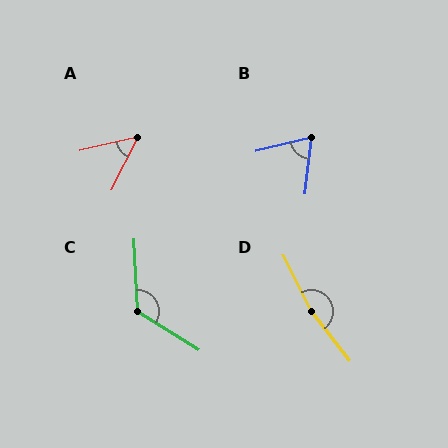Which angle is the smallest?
A, at approximately 50 degrees.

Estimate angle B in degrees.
Approximately 70 degrees.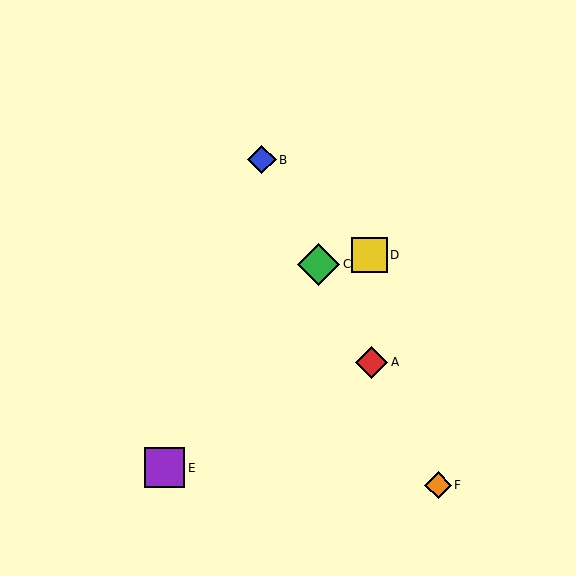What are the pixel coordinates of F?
Object F is at (438, 485).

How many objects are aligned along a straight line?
4 objects (A, B, C, F) are aligned along a straight line.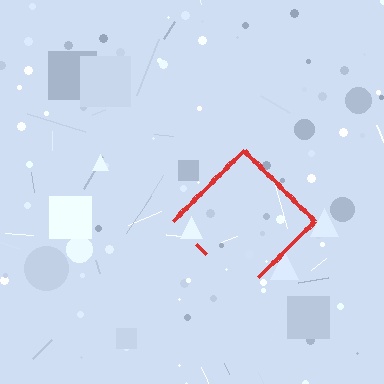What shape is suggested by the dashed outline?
The dashed outline suggests a diamond.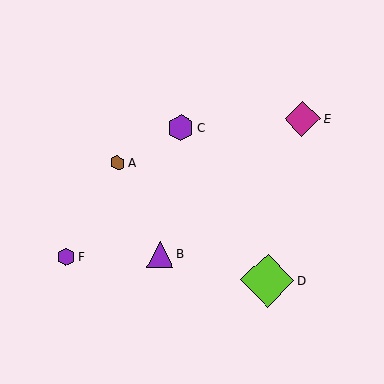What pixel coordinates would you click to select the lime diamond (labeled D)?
Click at (268, 280) to select the lime diamond D.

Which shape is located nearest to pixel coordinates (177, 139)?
The purple hexagon (labeled C) at (181, 128) is nearest to that location.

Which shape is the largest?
The lime diamond (labeled D) is the largest.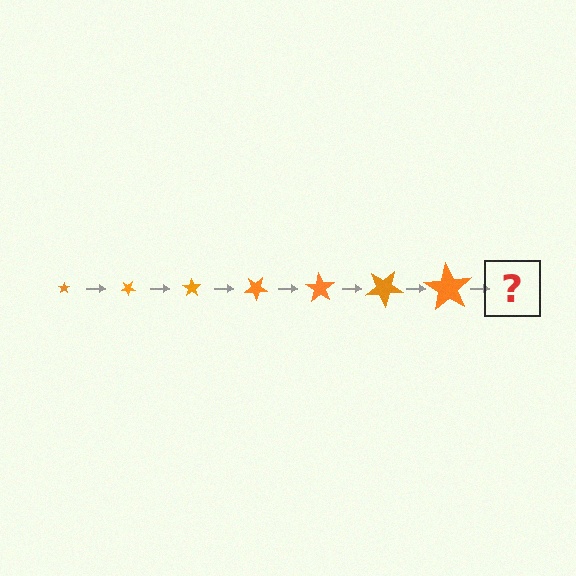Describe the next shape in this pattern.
It should be a star, larger than the previous one and rotated 245 degrees from the start.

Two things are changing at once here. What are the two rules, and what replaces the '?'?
The two rules are that the star grows larger each step and it rotates 35 degrees each step. The '?' should be a star, larger than the previous one and rotated 245 degrees from the start.